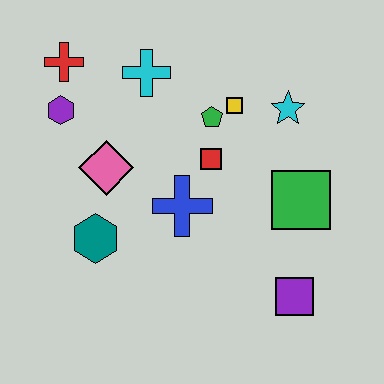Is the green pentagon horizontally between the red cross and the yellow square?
Yes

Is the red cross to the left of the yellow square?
Yes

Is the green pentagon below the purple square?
No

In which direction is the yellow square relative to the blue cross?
The yellow square is above the blue cross.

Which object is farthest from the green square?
The red cross is farthest from the green square.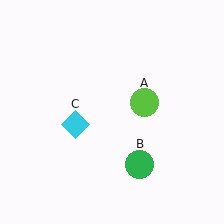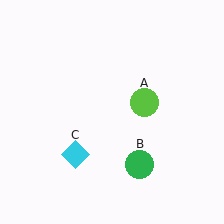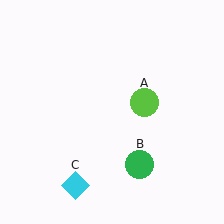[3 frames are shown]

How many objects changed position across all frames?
1 object changed position: cyan diamond (object C).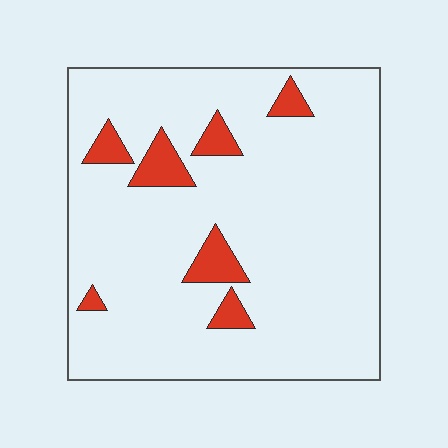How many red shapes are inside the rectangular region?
7.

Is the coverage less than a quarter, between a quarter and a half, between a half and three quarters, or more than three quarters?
Less than a quarter.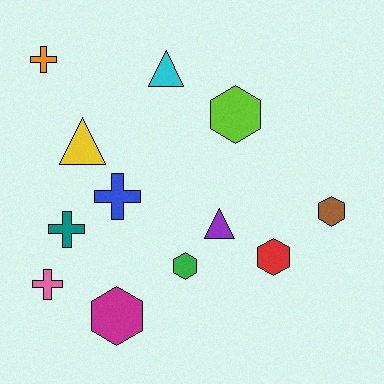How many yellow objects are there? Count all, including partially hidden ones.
There is 1 yellow object.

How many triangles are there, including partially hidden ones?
There are 3 triangles.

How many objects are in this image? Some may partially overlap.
There are 12 objects.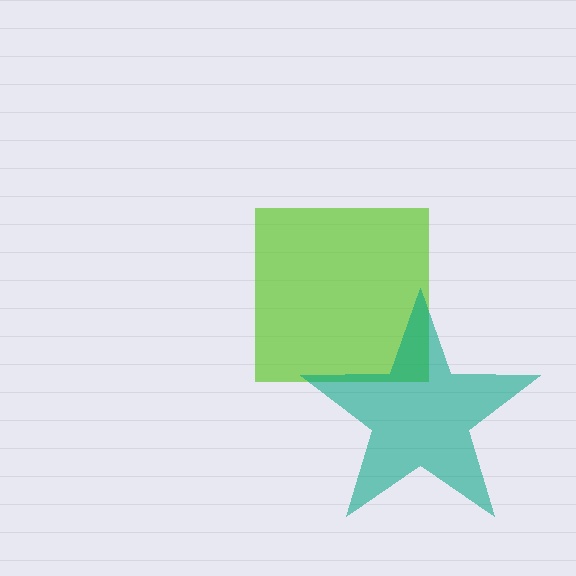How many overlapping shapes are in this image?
There are 2 overlapping shapes in the image.